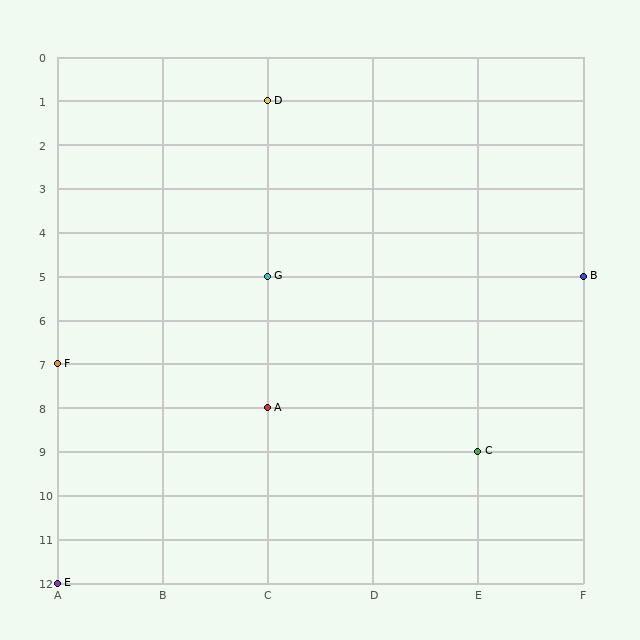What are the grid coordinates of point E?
Point E is at grid coordinates (A, 12).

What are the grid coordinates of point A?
Point A is at grid coordinates (C, 8).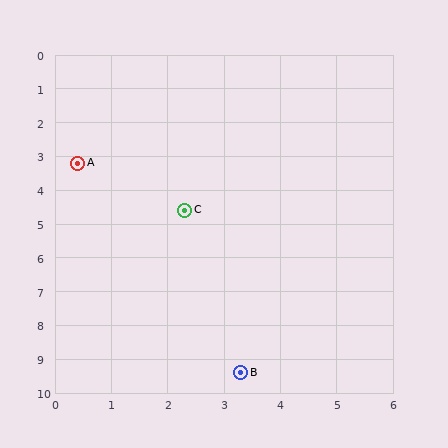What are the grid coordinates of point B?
Point B is at approximately (3.3, 9.4).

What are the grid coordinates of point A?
Point A is at approximately (0.4, 3.2).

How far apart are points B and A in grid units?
Points B and A are about 6.8 grid units apart.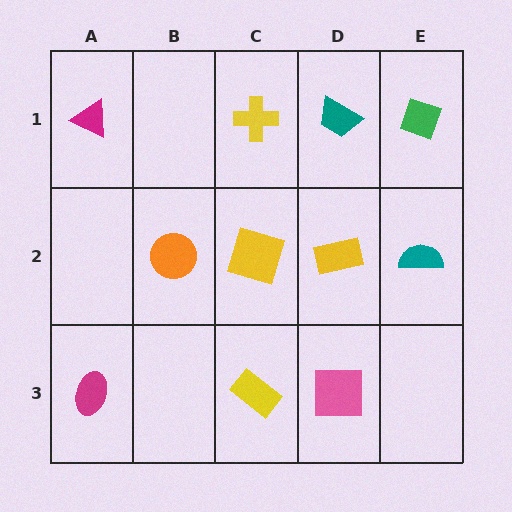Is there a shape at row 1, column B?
No, that cell is empty.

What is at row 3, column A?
A magenta ellipse.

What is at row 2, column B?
An orange circle.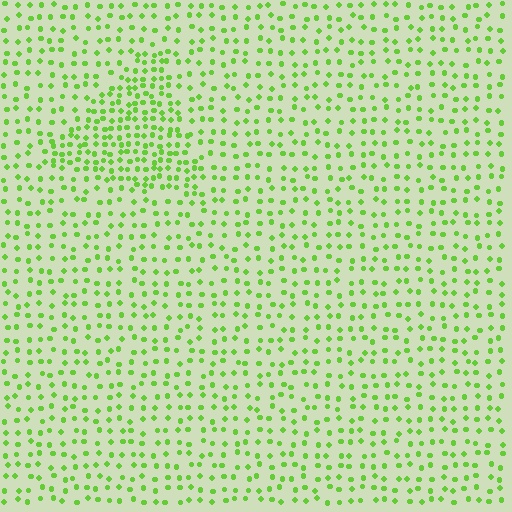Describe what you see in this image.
The image contains small lime elements arranged at two different densities. A triangle-shaped region is visible where the elements are more densely packed than the surrounding area.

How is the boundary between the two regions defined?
The boundary is defined by a change in element density (approximately 1.9x ratio). All elements are the same color, size, and shape.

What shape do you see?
I see a triangle.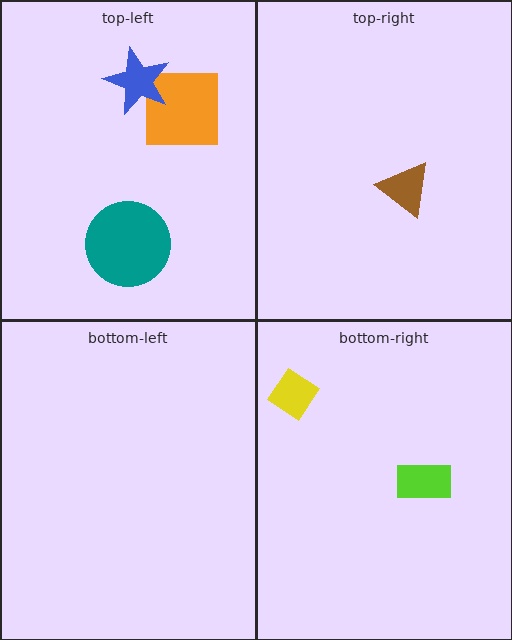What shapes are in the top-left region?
The orange square, the teal circle, the blue star.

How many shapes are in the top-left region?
3.